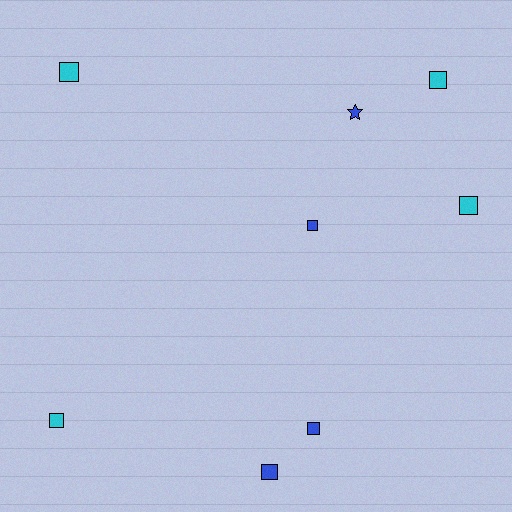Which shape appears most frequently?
Square, with 7 objects.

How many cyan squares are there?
There are 4 cyan squares.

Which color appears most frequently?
Blue, with 4 objects.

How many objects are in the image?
There are 8 objects.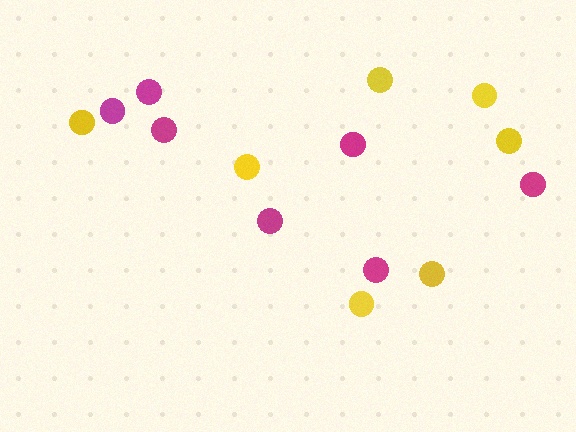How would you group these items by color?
There are 2 groups: one group of magenta circles (7) and one group of yellow circles (7).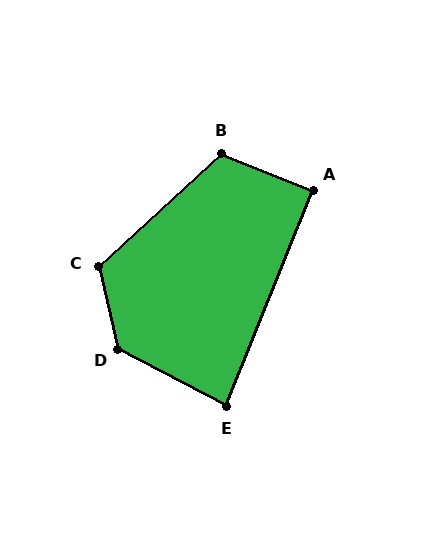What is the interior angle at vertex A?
Approximately 90 degrees (approximately right).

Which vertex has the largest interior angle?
D, at approximately 131 degrees.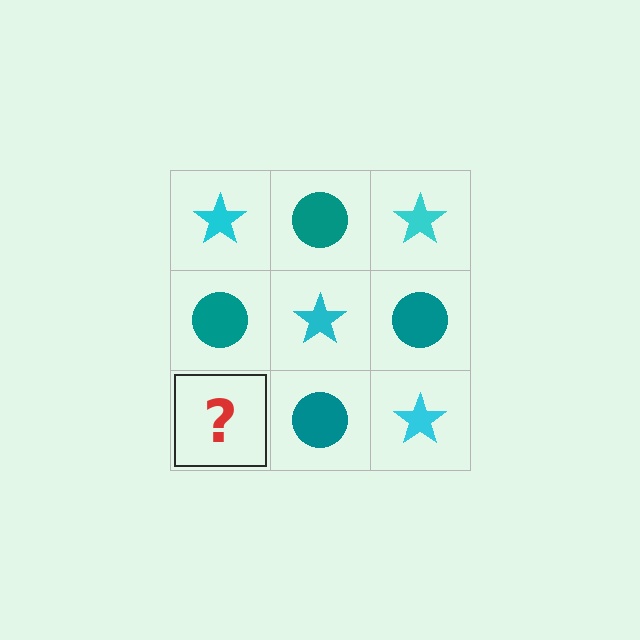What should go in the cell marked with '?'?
The missing cell should contain a cyan star.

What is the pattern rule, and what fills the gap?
The rule is that it alternates cyan star and teal circle in a checkerboard pattern. The gap should be filled with a cyan star.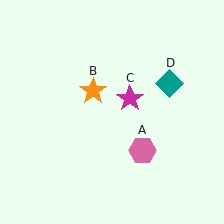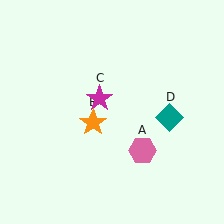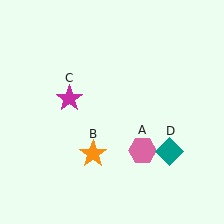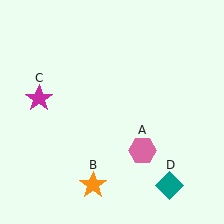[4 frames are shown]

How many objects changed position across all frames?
3 objects changed position: orange star (object B), magenta star (object C), teal diamond (object D).